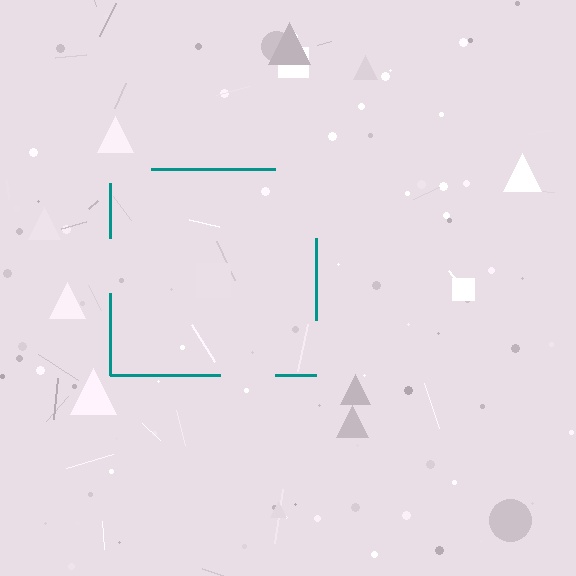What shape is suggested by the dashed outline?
The dashed outline suggests a square.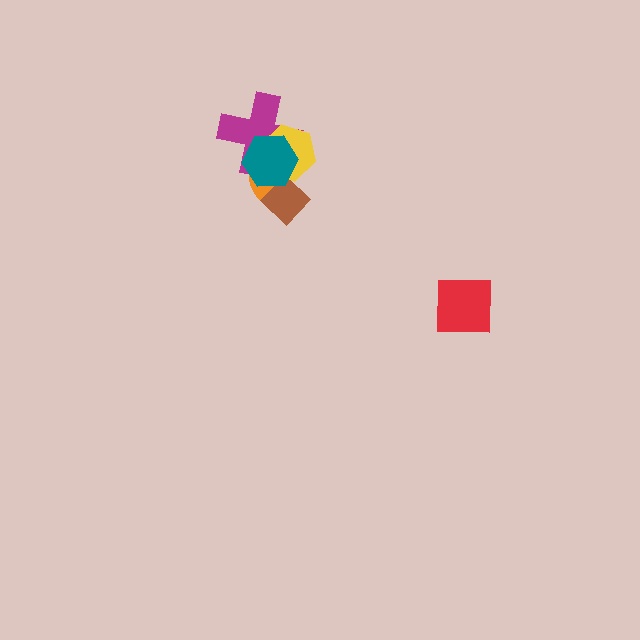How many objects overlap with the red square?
0 objects overlap with the red square.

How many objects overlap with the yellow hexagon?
4 objects overlap with the yellow hexagon.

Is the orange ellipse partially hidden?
Yes, it is partially covered by another shape.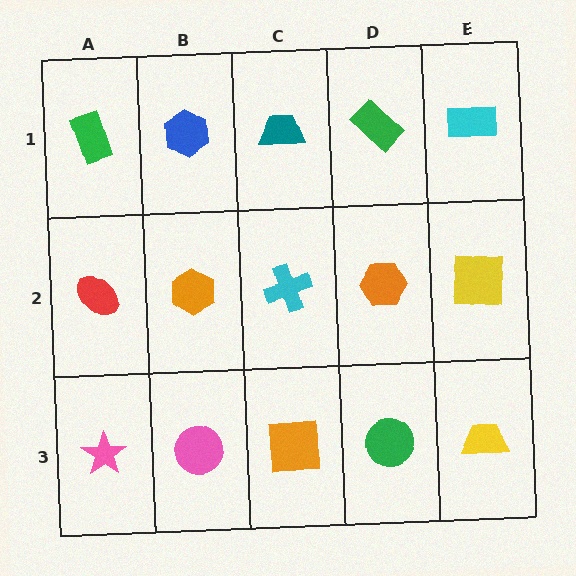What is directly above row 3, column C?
A cyan cross.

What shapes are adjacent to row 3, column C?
A cyan cross (row 2, column C), a pink circle (row 3, column B), a green circle (row 3, column D).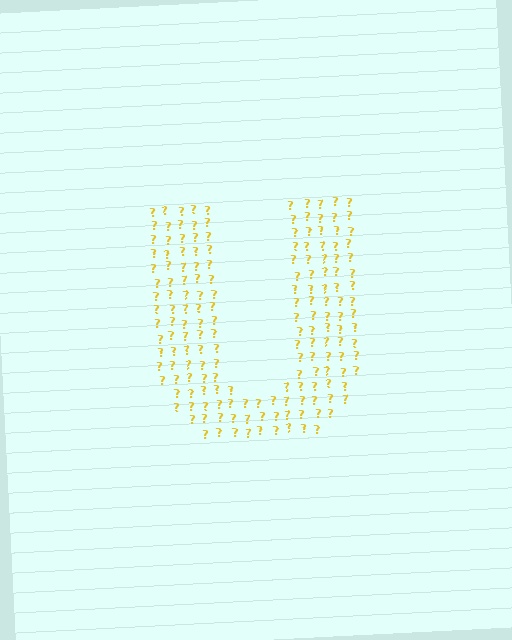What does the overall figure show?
The overall figure shows the letter U.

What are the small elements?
The small elements are question marks.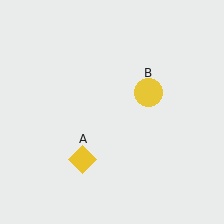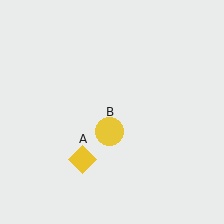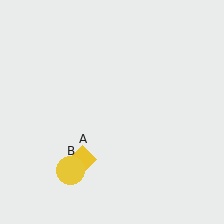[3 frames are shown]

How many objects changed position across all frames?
1 object changed position: yellow circle (object B).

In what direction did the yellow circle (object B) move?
The yellow circle (object B) moved down and to the left.